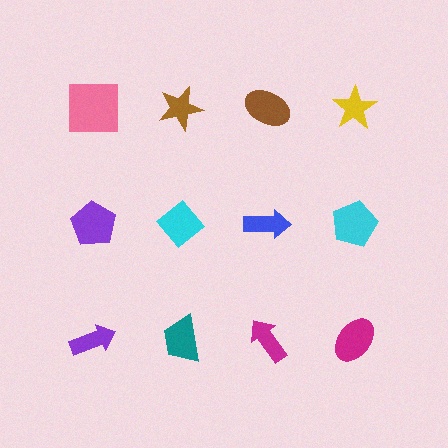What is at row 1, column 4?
A yellow star.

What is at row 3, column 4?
A magenta ellipse.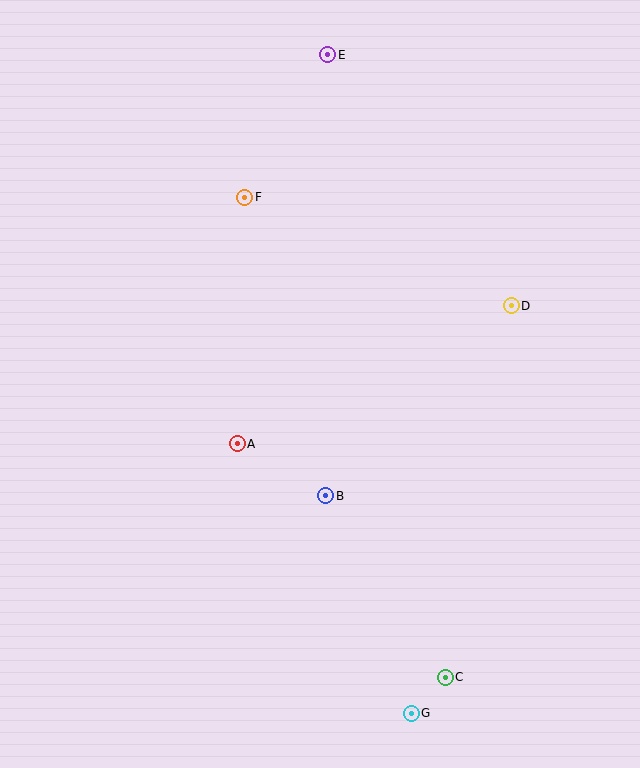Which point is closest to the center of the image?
Point A at (237, 444) is closest to the center.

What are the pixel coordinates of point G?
Point G is at (411, 713).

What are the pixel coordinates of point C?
Point C is at (445, 677).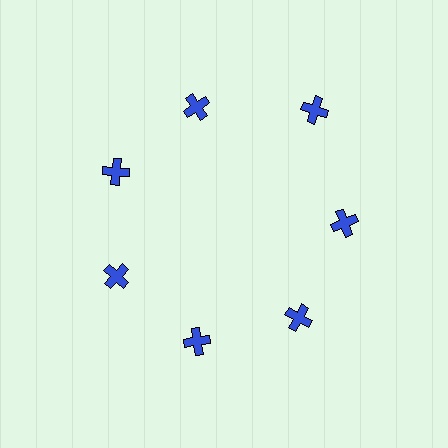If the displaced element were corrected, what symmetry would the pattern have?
It would have 7-fold rotational symmetry — the pattern would map onto itself every 51 degrees.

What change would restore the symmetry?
The symmetry would be restored by moving it inward, back onto the ring so that all 7 crosses sit at equal angles and equal distance from the center.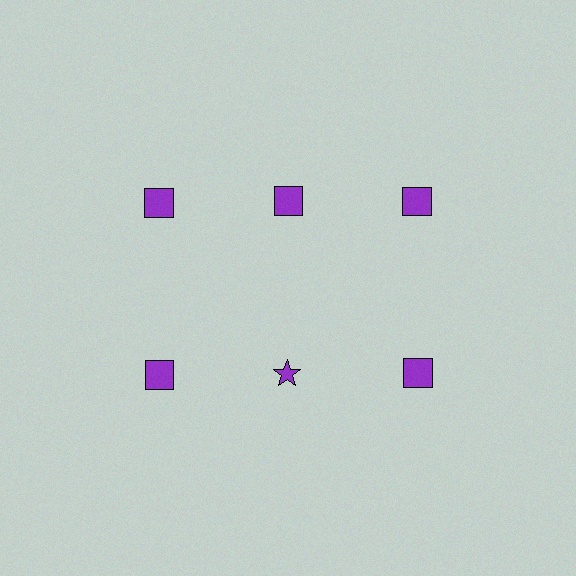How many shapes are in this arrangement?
There are 6 shapes arranged in a grid pattern.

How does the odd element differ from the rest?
It has a different shape: star instead of square.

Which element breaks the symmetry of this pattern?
The purple star in the second row, second from left column breaks the symmetry. All other shapes are purple squares.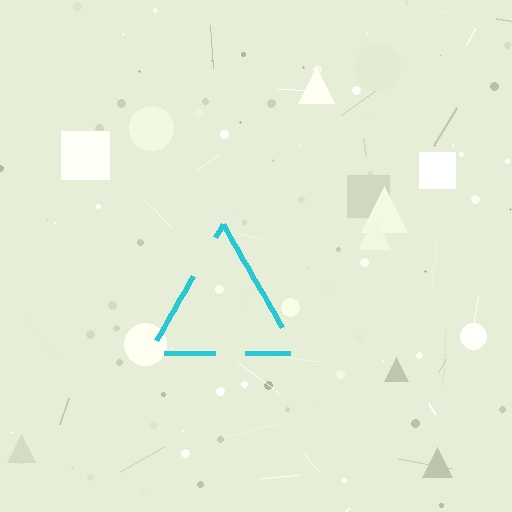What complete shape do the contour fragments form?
The contour fragments form a triangle.